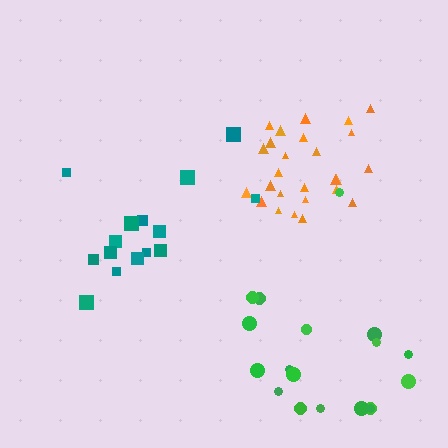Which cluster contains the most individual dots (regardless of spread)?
Orange (26).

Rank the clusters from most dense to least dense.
orange, teal, green.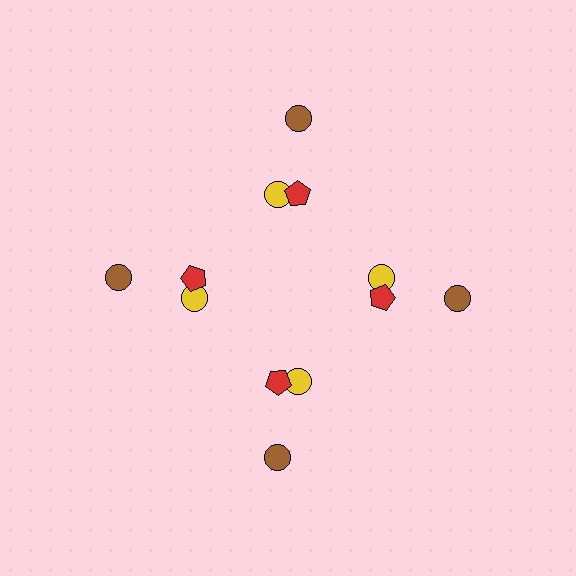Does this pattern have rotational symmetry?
Yes, this pattern has 4-fold rotational symmetry. It looks the same after rotating 90 degrees around the center.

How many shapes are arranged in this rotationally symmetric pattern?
There are 12 shapes, arranged in 4 groups of 3.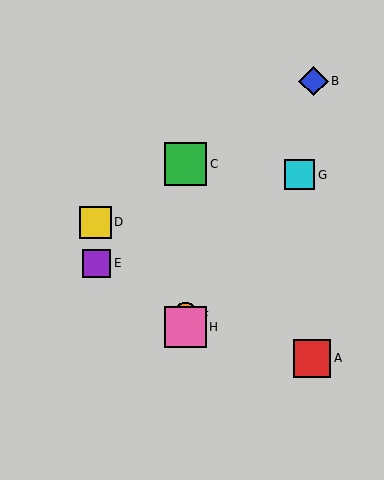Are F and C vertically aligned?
Yes, both are at x≈186.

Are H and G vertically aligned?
No, H is at x≈186 and G is at x≈299.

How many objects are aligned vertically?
3 objects (C, F, H) are aligned vertically.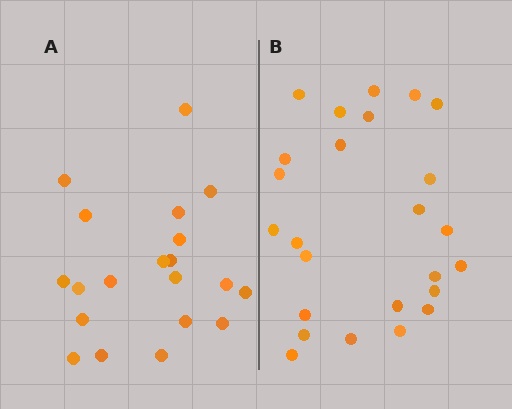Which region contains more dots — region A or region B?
Region B (the right region) has more dots.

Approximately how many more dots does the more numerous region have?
Region B has about 5 more dots than region A.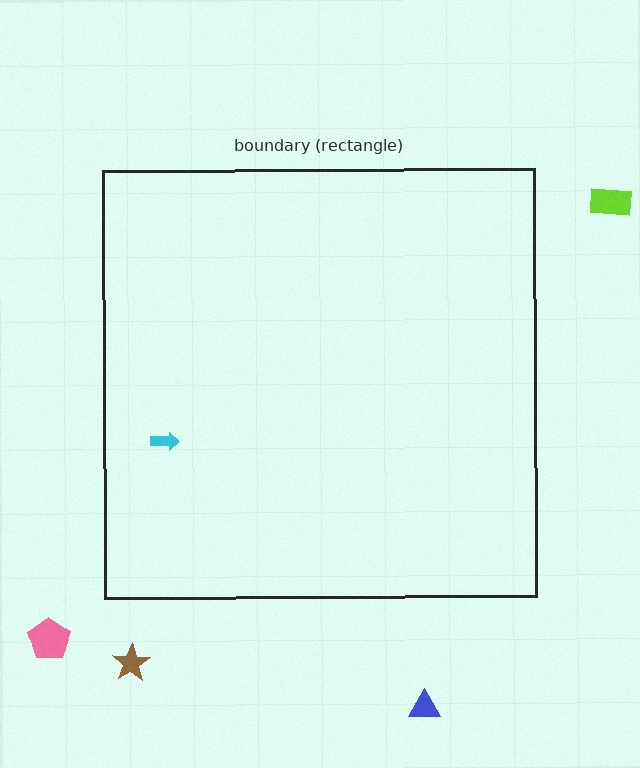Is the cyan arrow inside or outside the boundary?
Inside.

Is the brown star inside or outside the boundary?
Outside.